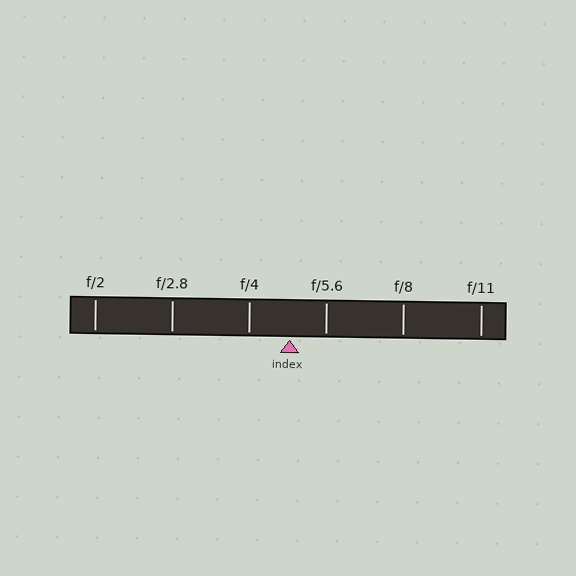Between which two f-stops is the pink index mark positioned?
The index mark is between f/4 and f/5.6.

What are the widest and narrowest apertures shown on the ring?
The widest aperture shown is f/2 and the narrowest is f/11.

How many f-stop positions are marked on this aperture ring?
There are 6 f-stop positions marked.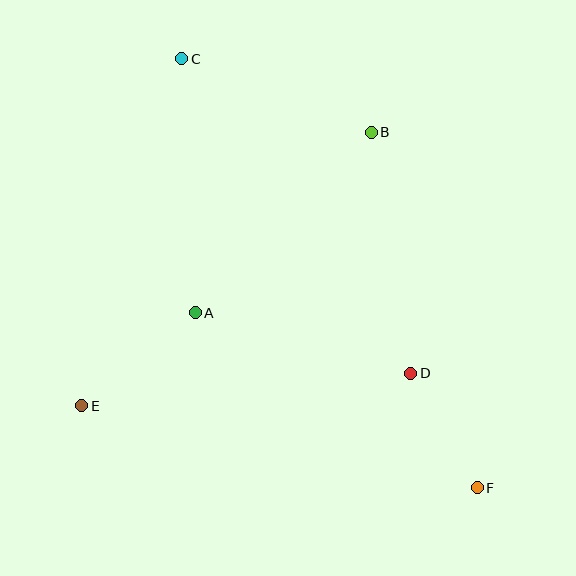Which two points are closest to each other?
Points D and F are closest to each other.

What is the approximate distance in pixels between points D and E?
The distance between D and E is approximately 330 pixels.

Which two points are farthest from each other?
Points C and F are farthest from each other.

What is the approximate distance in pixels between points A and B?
The distance between A and B is approximately 252 pixels.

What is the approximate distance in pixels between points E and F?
The distance between E and F is approximately 404 pixels.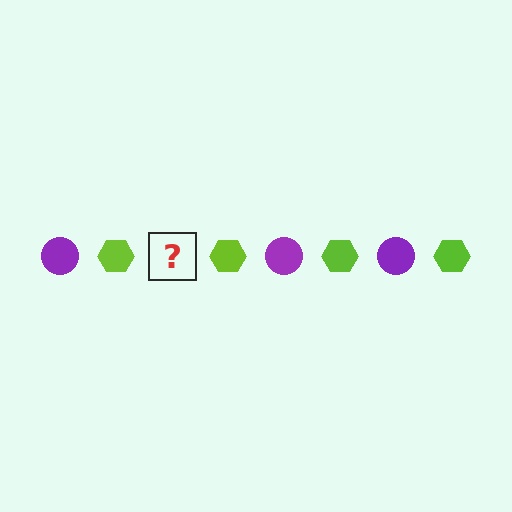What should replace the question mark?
The question mark should be replaced with a purple circle.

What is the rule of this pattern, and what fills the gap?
The rule is that the pattern alternates between purple circle and lime hexagon. The gap should be filled with a purple circle.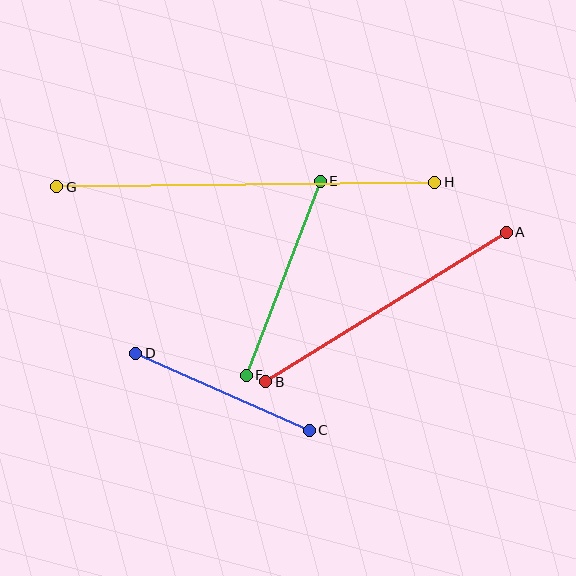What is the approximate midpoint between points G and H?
The midpoint is at approximately (246, 184) pixels.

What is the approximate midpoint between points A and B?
The midpoint is at approximately (386, 307) pixels.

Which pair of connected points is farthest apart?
Points G and H are farthest apart.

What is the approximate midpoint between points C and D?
The midpoint is at approximately (222, 392) pixels.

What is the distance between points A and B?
The distance is approximately 283 pixels.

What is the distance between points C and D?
The distance is approximately 189 pixels.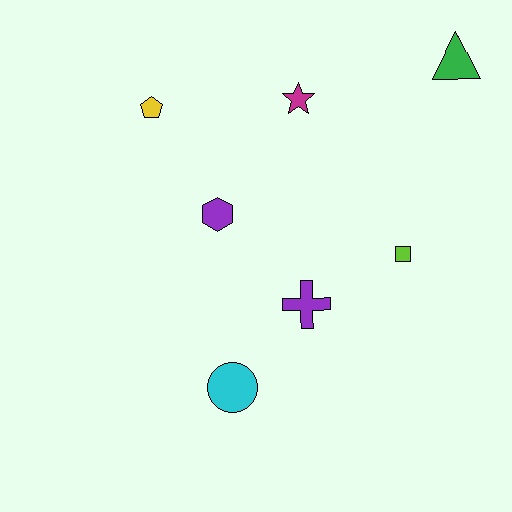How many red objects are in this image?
There are no red objects.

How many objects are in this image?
There are 7 objects.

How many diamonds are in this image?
There are no diamonds.